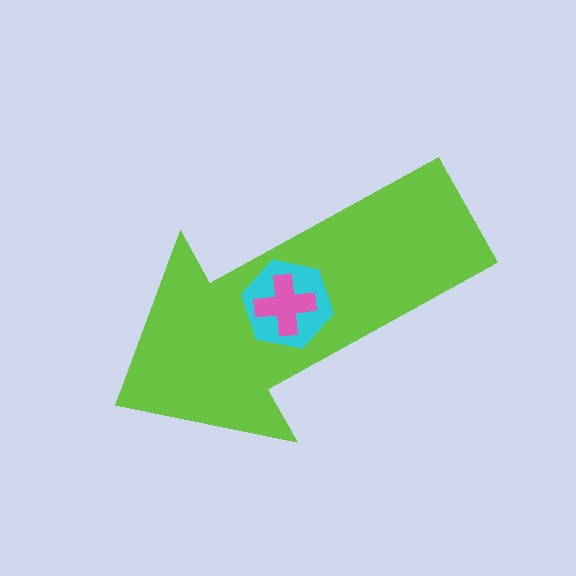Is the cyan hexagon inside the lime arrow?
Yes.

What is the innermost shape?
The pink cross.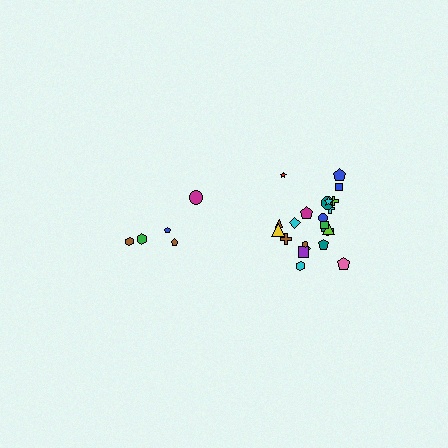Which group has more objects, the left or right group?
The right group.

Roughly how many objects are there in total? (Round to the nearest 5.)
Roughly 25 objects in total.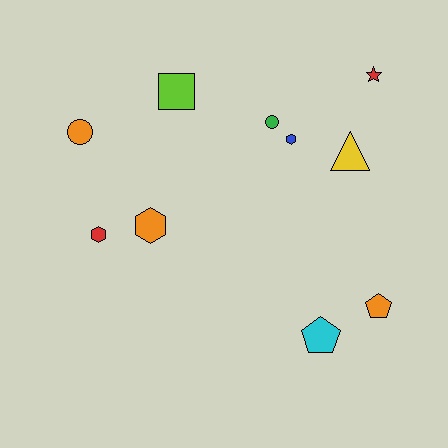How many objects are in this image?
There are 10 objects.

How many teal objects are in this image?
There are no teal objects.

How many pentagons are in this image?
There are 2 pentagons.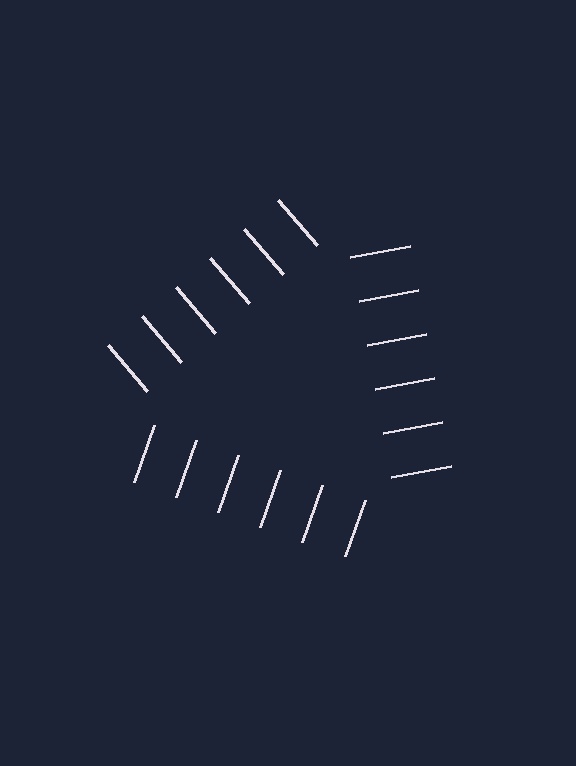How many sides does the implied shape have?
3 sides — the line-ends trace a triangle.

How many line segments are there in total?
18 — 6 along each of the 3 edges.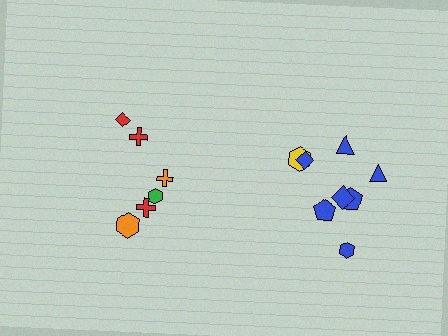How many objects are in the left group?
There are 6 objects.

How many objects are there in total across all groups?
There are 14 objects.